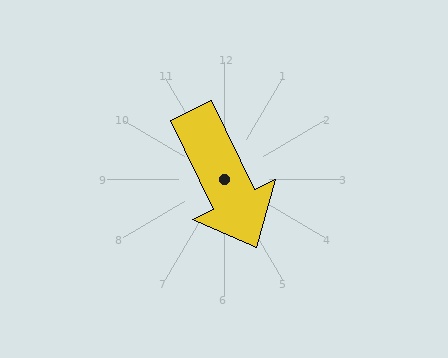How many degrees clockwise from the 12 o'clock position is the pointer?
Approximately 154 degrees.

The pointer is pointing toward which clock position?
Roughly 5 o'clock.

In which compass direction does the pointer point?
Southeast.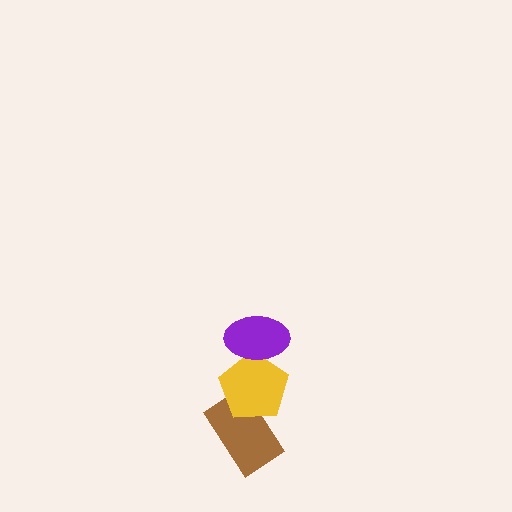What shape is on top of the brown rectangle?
The yellow pentagon is on top of the brown rectangle.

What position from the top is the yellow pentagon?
The yellow pentagon is 2nd from the top.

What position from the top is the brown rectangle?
The brown rectangle is 3rd from the top.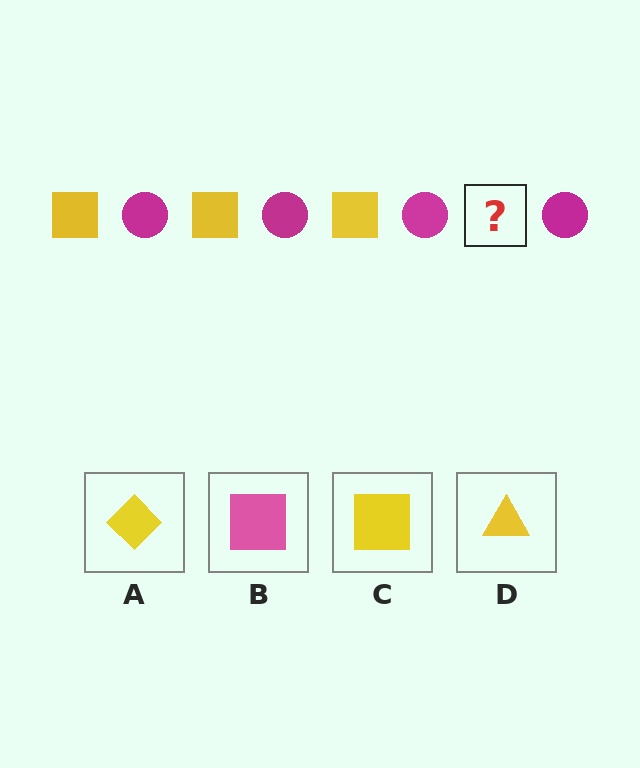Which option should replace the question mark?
Option C.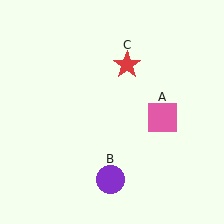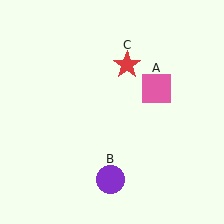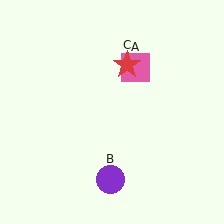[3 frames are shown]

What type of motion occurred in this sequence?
The pink square (object A) rotated counterclockwise around the center of the scene.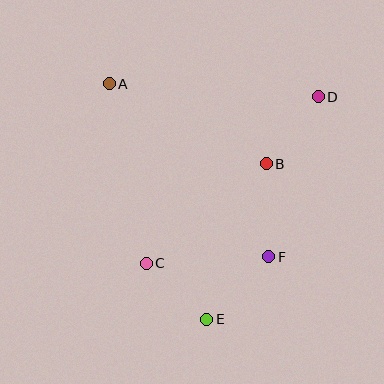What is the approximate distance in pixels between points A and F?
The distance between A and F is approximately 235 pixels.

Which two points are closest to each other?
Points C and E are closest to each other.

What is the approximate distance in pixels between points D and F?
The distance between D and F is approximately 167 pixels.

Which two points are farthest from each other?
Points A and E are farthest from each other.